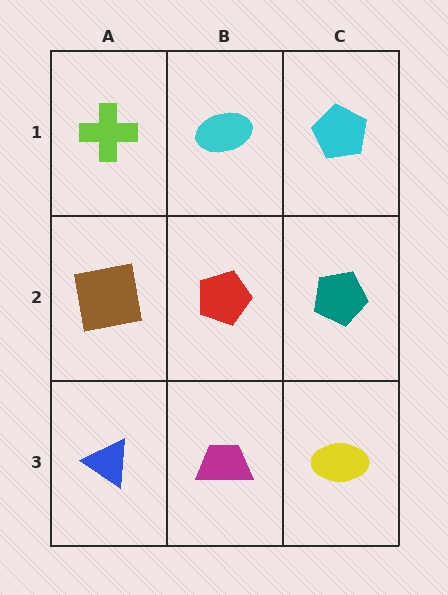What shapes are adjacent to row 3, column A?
A brown square (row 2, column A), a magenta trapezoid (row 3, column B).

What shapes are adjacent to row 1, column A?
A brown square (row 2, column A), a cyan ellipse (row 1, column B).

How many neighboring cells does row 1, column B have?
3.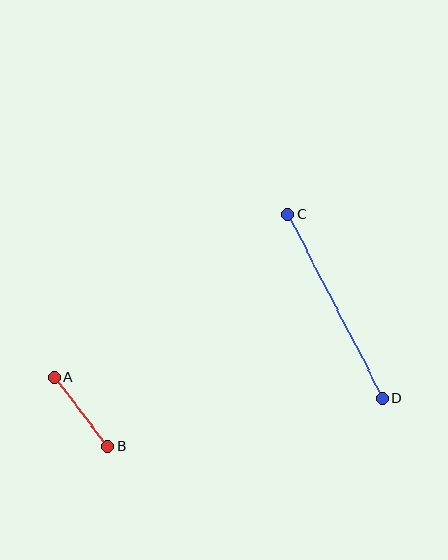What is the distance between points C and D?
The distance is approximately 207 pixels.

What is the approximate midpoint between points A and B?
The midpoint is at approximately (81, 412) pixels.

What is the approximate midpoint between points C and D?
The midpoint is at approximately (335, 306) pixels.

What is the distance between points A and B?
The distance is approximately 88 pixels.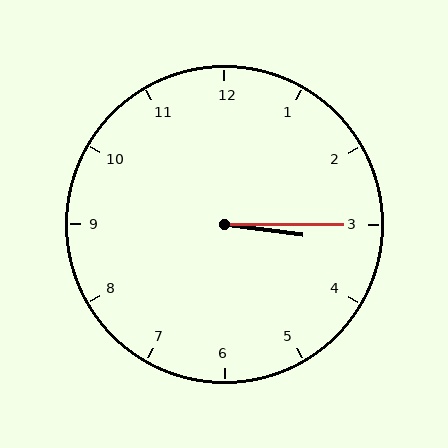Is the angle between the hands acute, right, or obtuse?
It is acute.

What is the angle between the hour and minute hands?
Approximately 8 degrees.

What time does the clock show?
3:15.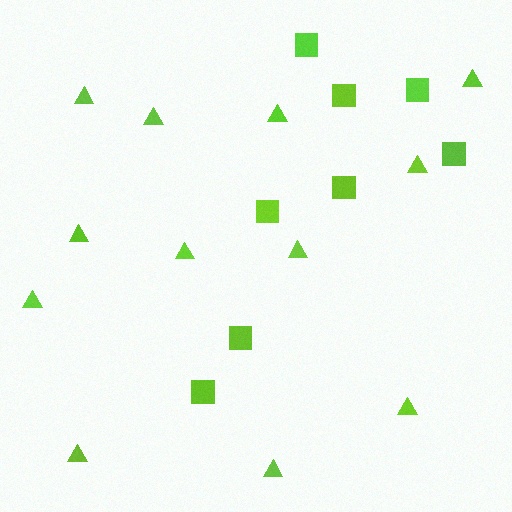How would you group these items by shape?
There are 2 groups: one group of triangles (12) and one group of squares (8).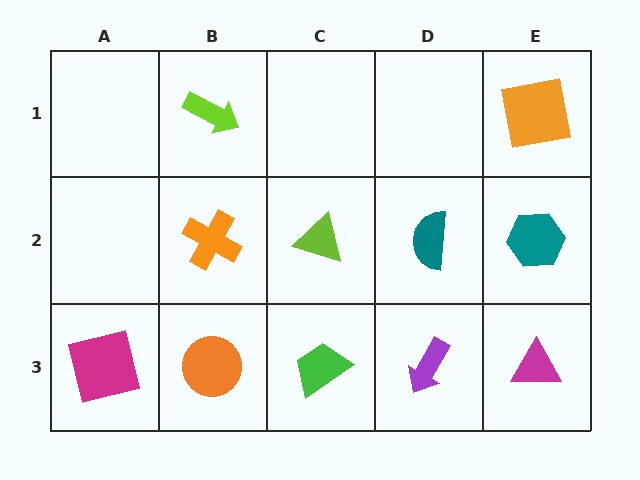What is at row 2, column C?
A lime triangle.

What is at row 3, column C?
A green trapezoid.